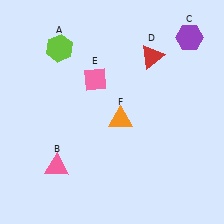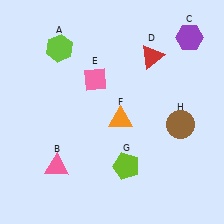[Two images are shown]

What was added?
A lime pentagon (G), a brown circle (H) were added in Image 2.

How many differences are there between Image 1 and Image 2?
There are 2 differences between the two images.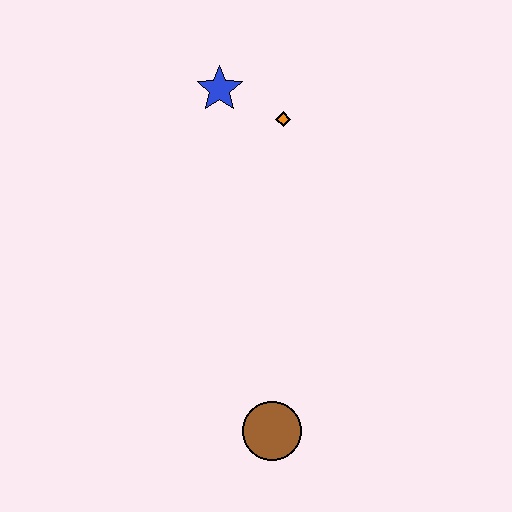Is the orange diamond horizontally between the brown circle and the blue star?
No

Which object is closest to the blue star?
The orange diamond is closest to the blue star.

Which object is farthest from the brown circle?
The blue star is farthest from the brown circle.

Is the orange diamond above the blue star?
No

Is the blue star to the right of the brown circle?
No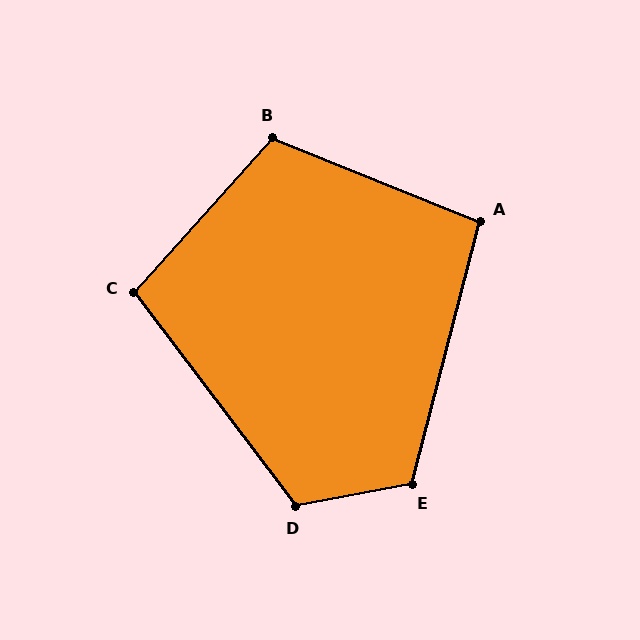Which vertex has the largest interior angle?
D, at approximately 116 degrees.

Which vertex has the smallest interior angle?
A, at approximately 97 degrees.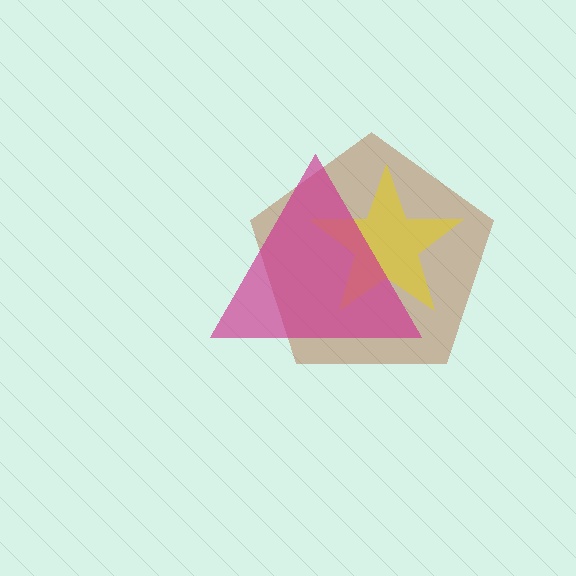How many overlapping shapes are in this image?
There are 3 overlapping shapes in the image.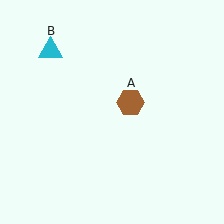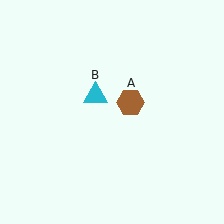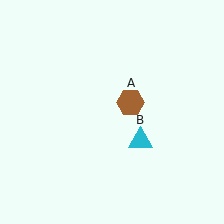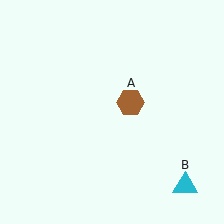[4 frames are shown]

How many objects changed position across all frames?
1 object changed position: cyan triangle (object B).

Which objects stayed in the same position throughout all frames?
Brown hexagon (object A) remained stationary.